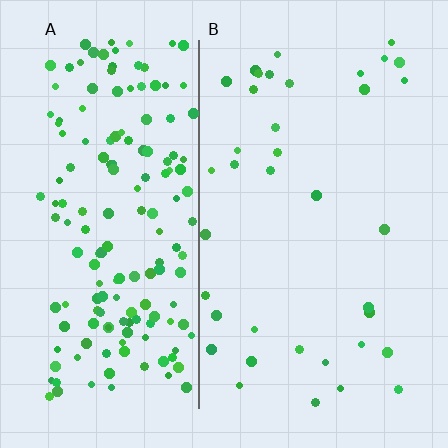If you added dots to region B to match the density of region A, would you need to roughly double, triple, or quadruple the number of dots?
Approximately quadruple.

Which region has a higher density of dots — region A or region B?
A (the left).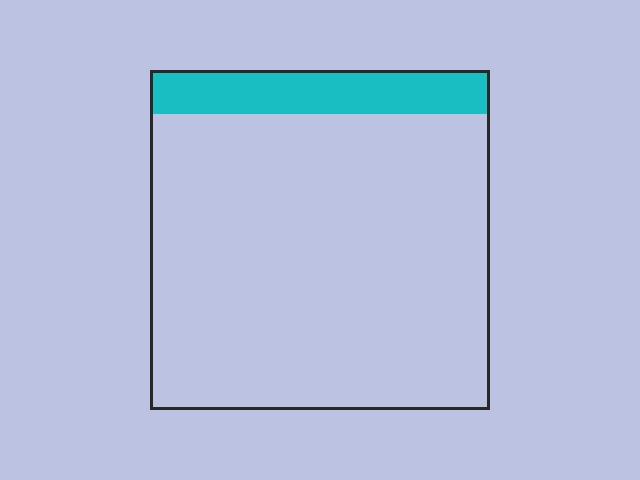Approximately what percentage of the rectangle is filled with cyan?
Approximately 15%.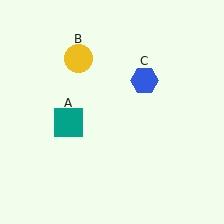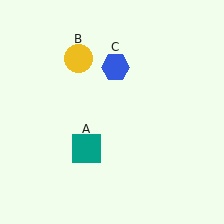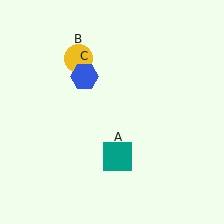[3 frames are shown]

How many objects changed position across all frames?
2 objects changed position: teal square (object A), blue hexagon (object C).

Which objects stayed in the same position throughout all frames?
Yellow circle (object B) remained stationary.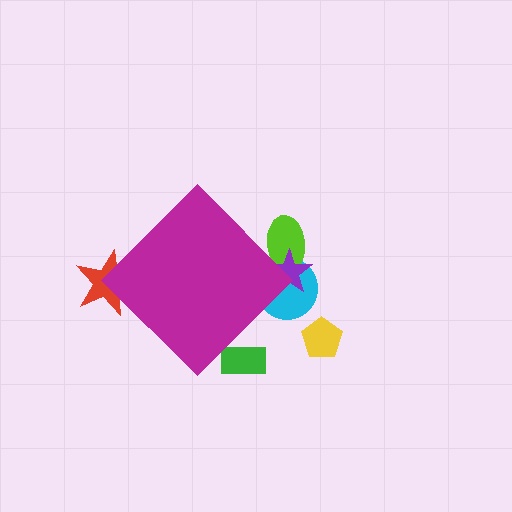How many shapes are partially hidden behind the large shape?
5 shapes are partially hidden.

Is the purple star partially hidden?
Yes, the purple star is partially hidden behind the magenta diamond.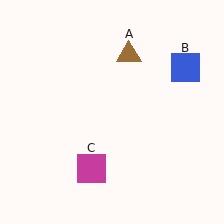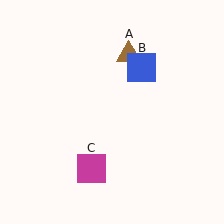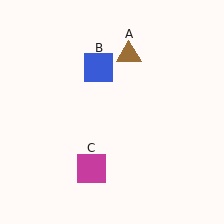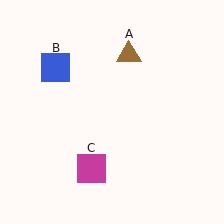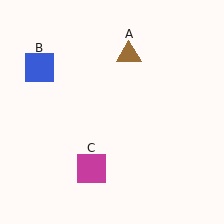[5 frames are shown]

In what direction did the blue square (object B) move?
The blue square (object B) moved left.